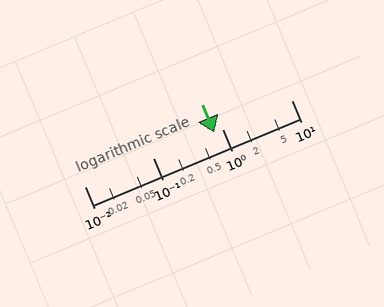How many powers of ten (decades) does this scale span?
The scale spans 3 decades, from 0.01 to 10.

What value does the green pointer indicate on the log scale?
The pointer indicates approximately 0.77.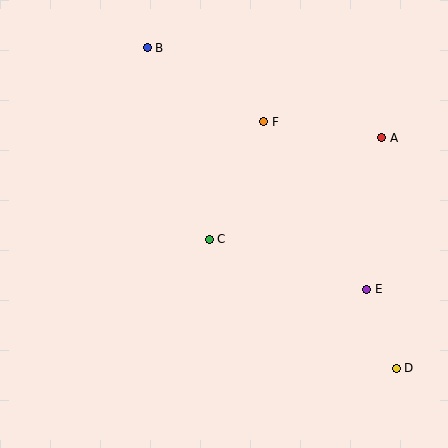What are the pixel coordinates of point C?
Point C is at (209, 239).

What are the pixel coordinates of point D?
Point D is at (396, 368).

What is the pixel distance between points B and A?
The distance between B and A is 251 pixels.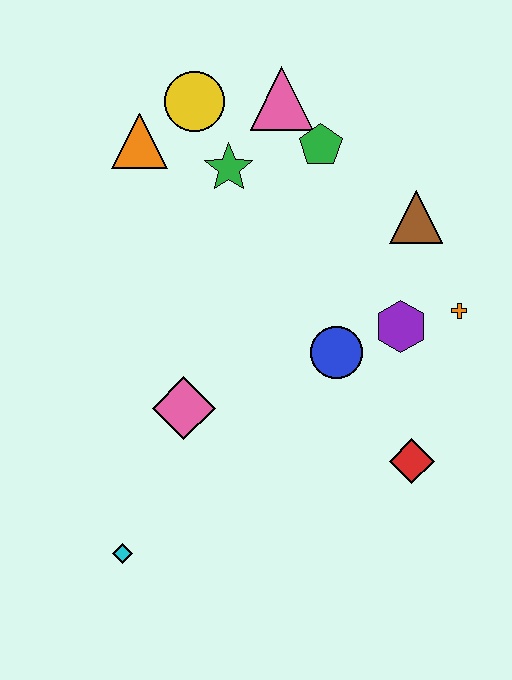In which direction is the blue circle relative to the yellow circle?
The blue circle is below the yellow circle.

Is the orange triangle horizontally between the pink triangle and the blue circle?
No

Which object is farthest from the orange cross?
The cyan diamond is farthest from the orange cross.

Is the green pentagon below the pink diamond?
No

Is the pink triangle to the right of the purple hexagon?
No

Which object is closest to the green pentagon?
The pink triangle is closest to the green pentagon.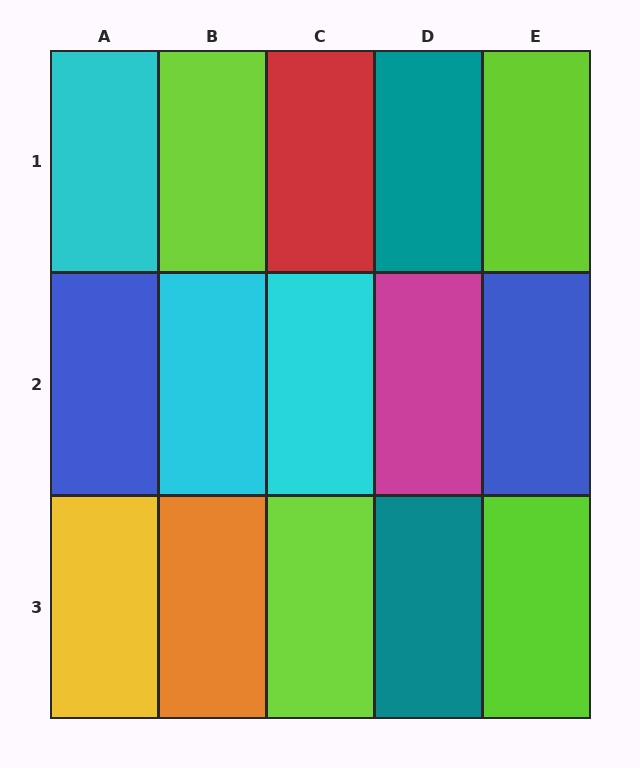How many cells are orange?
1 cell is orange.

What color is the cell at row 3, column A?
Yellow.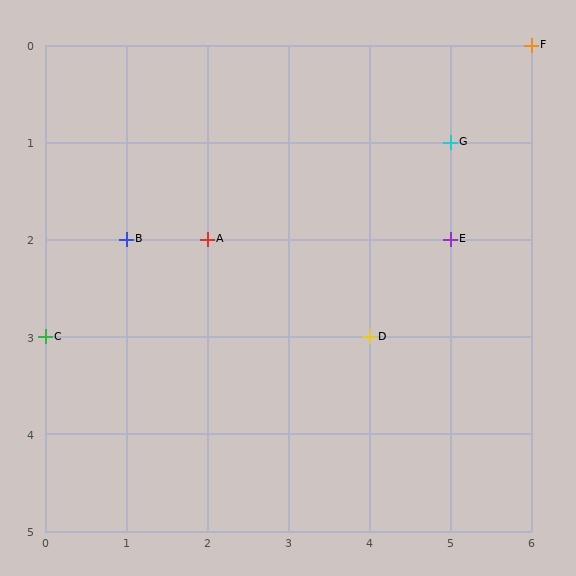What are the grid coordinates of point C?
Point C is at grid coordinates (0, 3).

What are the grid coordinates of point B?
Point B is at grid coordinates (1, 2).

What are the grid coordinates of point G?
Point G is at grid coordinates (5, 1).